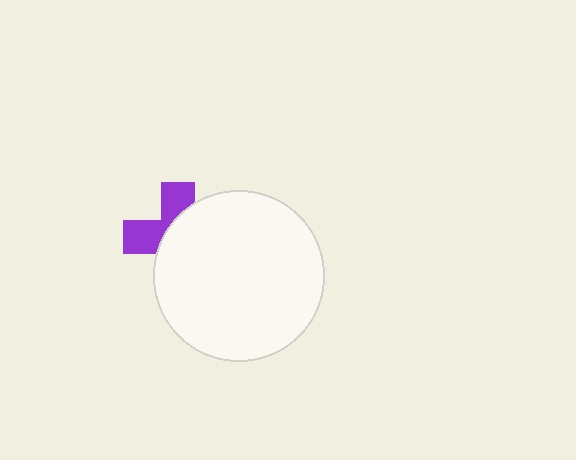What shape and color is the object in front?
The object in front is a white circle.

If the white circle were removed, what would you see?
You would see the complete purple cross.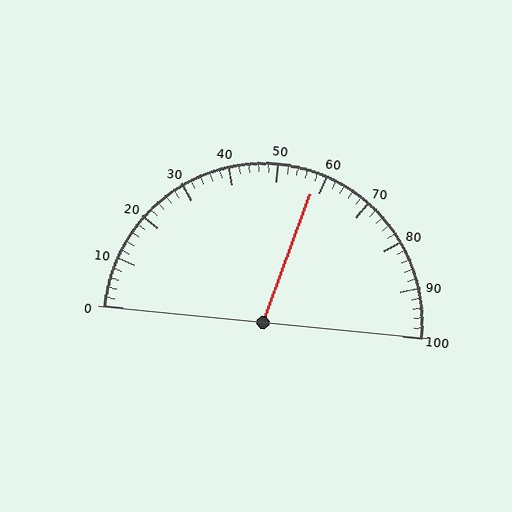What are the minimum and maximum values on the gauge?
The gauge ranges from 0 to 100.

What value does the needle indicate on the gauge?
The needle indicates approximately 58.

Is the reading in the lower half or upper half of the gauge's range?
The reading is in the upper half of the range (0 to 100).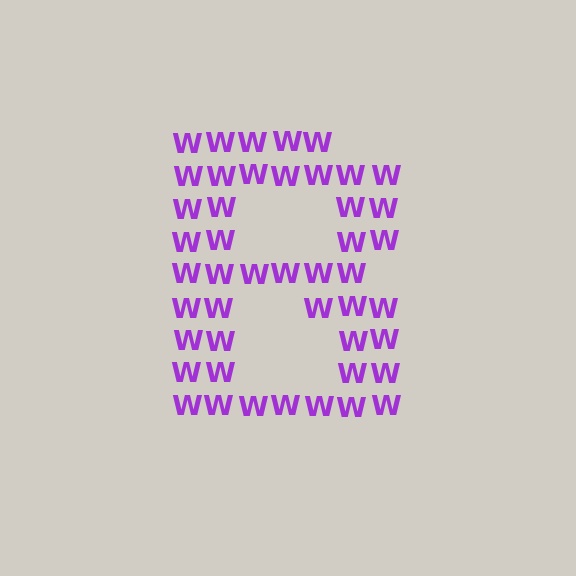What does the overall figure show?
The overall figure shows the letter B.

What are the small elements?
The small elements are letter W's.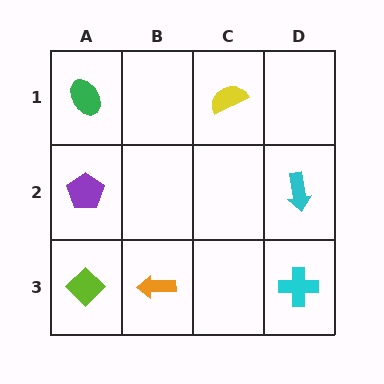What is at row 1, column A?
A green ellipse.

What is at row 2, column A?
A purple pentagon.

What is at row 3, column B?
An orange arrow.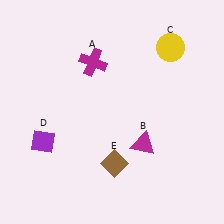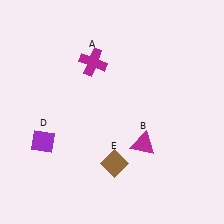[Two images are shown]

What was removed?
The yellow circle (C) was removed in Image 2.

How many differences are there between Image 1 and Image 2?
There is 1 difference between the two images.